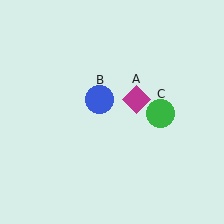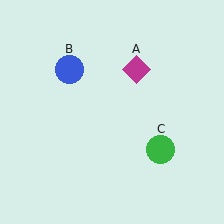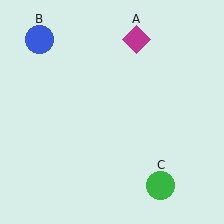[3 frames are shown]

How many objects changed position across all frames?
3 objects changed position: magenta diamond (object A), blue circle (object B), green circle (object C).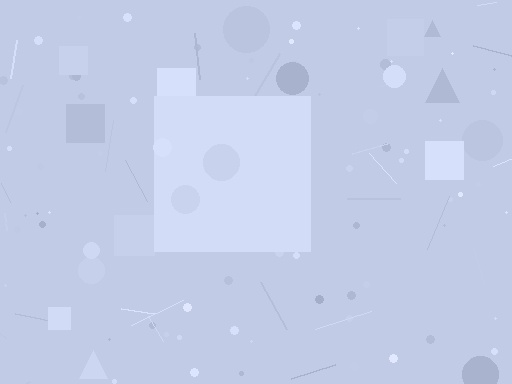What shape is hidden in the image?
A square is hidden in the image.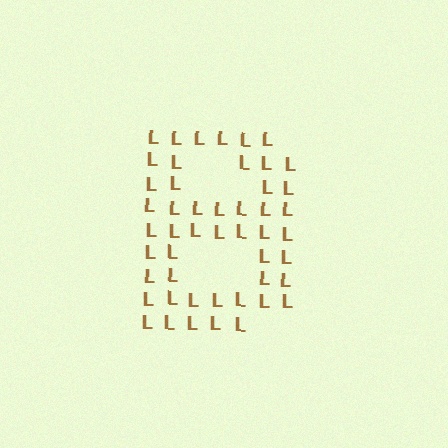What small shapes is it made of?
It is made of small letter L's.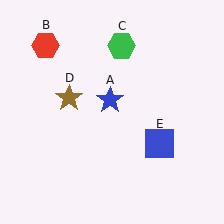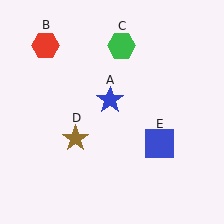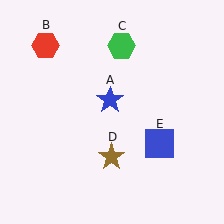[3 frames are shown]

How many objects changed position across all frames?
1 object changed position: brown star (object D).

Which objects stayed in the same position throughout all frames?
Blue star (object A) and red hexagon (object B) and green hexagon (object C) and blue square (object E) remained stationary.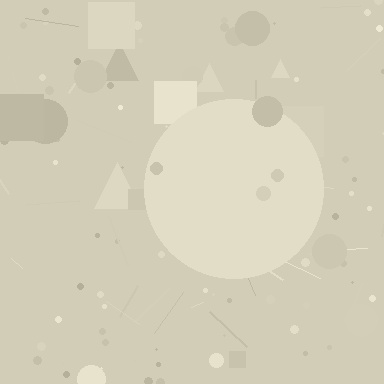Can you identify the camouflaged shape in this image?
The camouflaged shape is a circle.